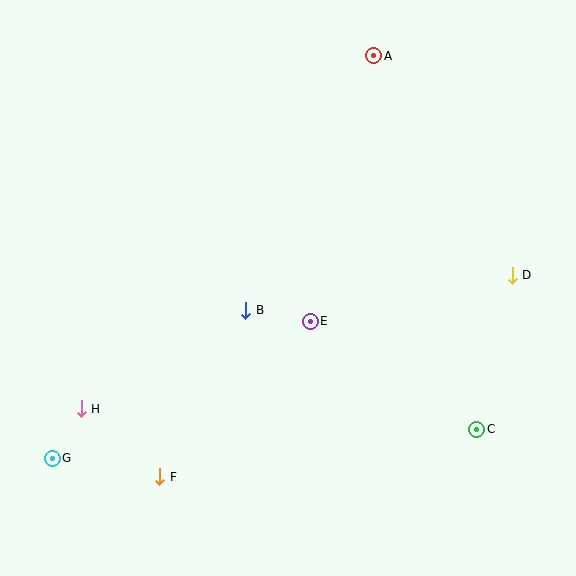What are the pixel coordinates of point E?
Point E is at (310, 321).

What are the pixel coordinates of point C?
Point C is at (477, 429).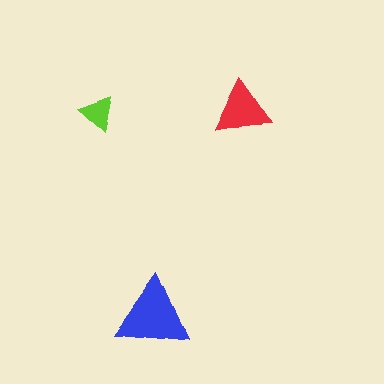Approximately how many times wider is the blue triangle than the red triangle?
About 1.5 times wider.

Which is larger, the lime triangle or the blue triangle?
The blue one.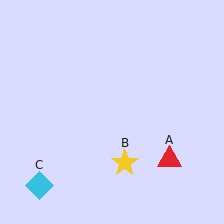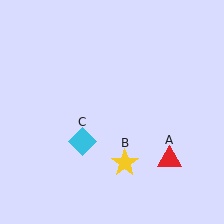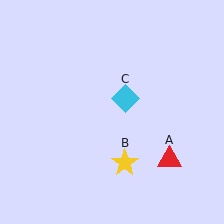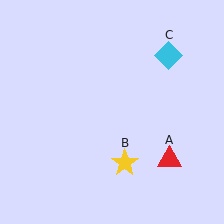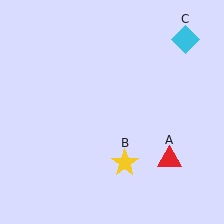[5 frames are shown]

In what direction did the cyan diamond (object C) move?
The cyan diamond (object C) moved up and to the right.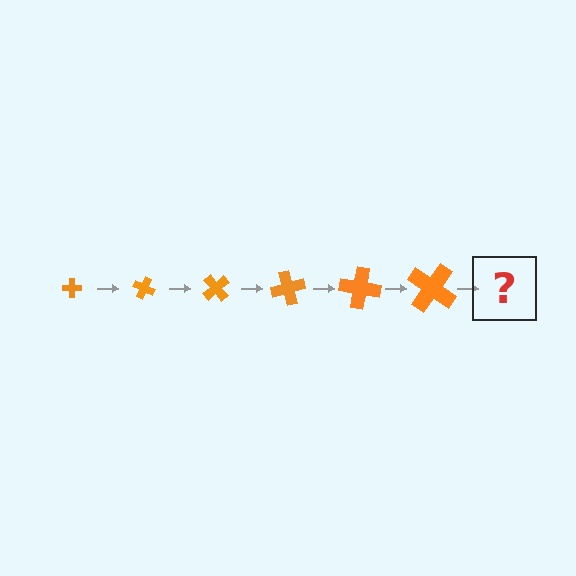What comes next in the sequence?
The next element should be a cross, larger than the previous one and rotated 150 degrees from the start.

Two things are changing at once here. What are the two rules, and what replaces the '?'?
The two rules are that the cross grows larger each step and it rotates 25 degrees each step. The '?' should be a cross, larger than the previous one and rotated 150 degrees from the start.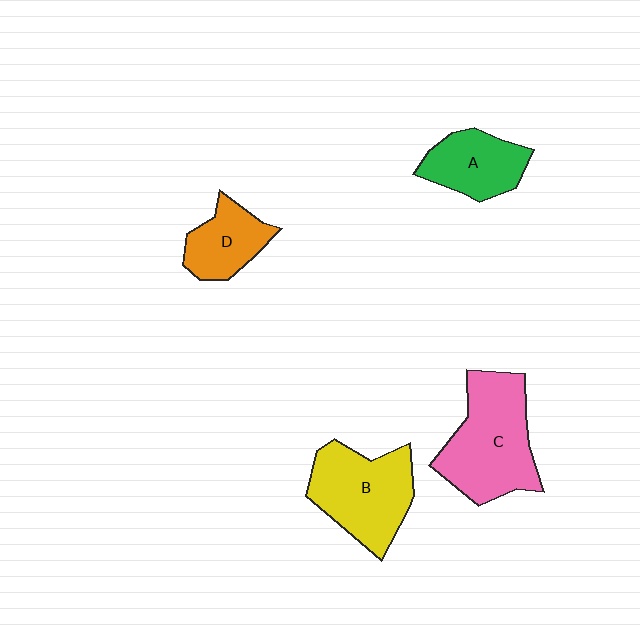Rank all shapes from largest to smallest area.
From largest to smallest: C (pink), B (yellow), A (green), D (orange).